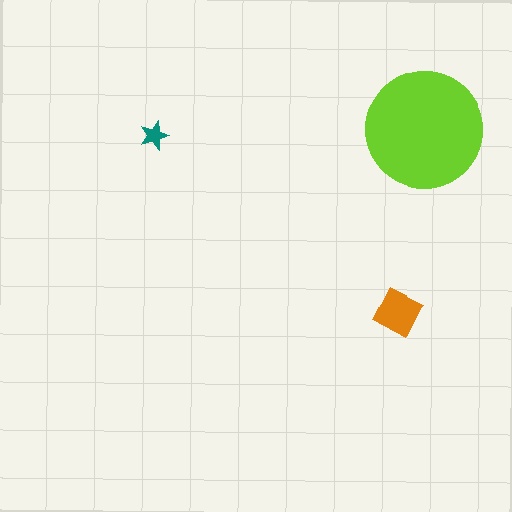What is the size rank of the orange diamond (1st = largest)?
2nd.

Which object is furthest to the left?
The teal star is leftmost.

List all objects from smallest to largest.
The teal star, the orange diamond, the lime circle.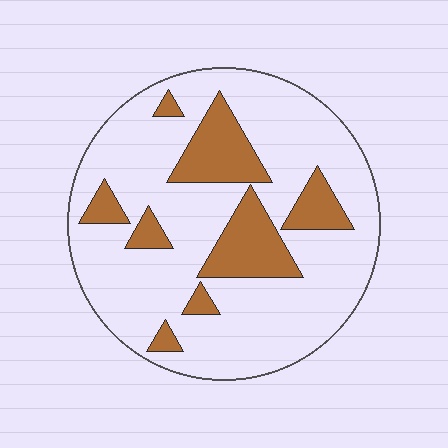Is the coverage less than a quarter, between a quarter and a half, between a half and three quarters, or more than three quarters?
Less than a quarter.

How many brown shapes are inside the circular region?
8.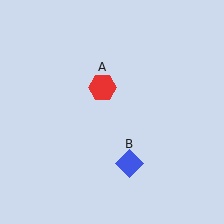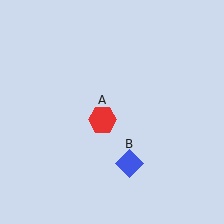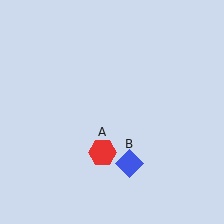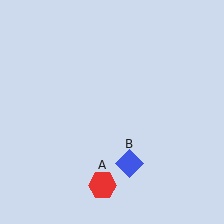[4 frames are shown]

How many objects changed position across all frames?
1 object changed position: red hexagon (object A).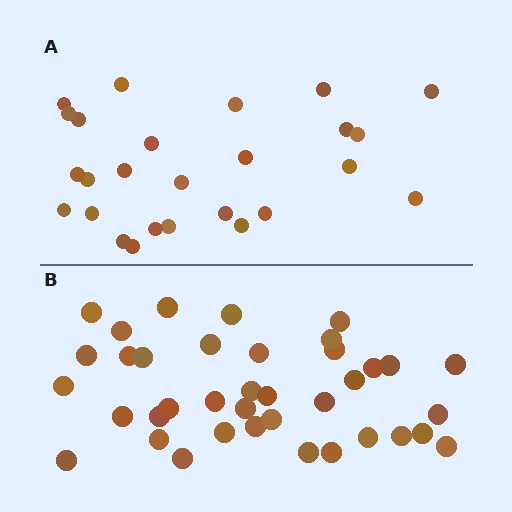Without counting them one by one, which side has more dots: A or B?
Region B (the bottom region) has more dots.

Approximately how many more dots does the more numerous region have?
Region B has roughly 12 or so more dots than region A.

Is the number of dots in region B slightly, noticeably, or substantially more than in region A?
Region B has substantially more. The ratio is roughly 1.5 to 1.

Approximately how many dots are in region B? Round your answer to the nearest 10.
About 40 dots. (The exact count is 38, which rounds to 40.)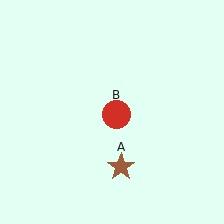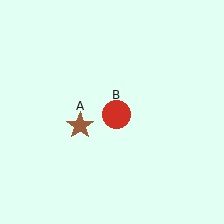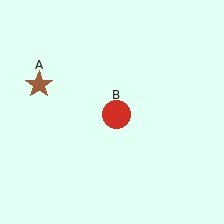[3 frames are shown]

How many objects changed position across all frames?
1 object changed position: brown star (object A).